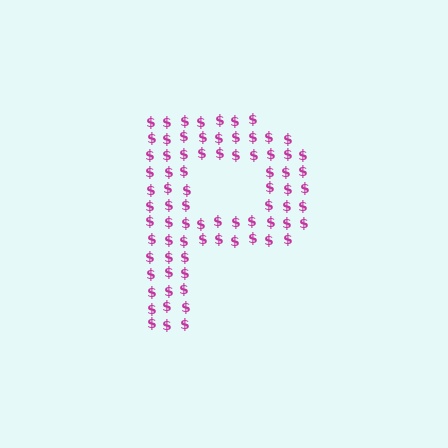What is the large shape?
The large shape is the letter P.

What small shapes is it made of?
It is made of small dollar signs.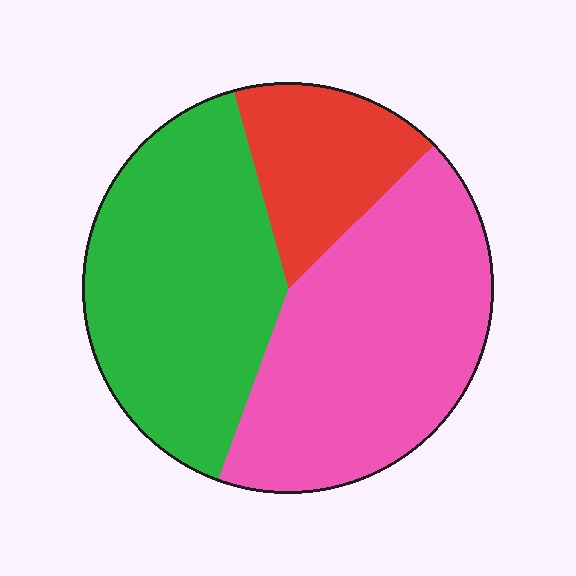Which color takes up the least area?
Red, at roughly 15%.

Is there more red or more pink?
Pink.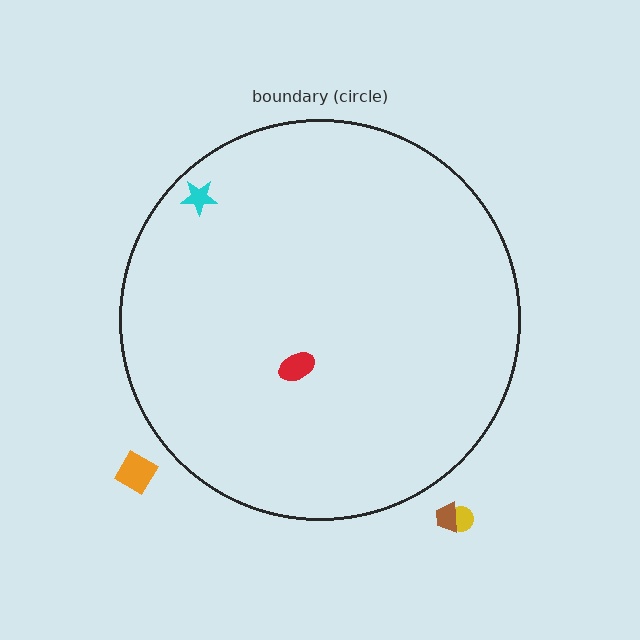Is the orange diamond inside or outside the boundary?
Outside.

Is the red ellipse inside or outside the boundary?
Inside.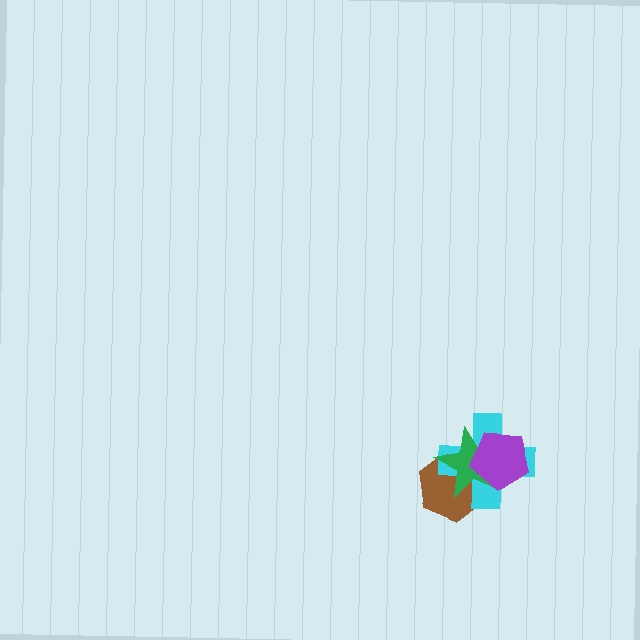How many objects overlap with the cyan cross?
3 objects overlap with the cyan cross.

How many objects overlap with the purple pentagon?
3 objects overlap with the purple pentagon.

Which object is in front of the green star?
The purple pentagon is in front of the green star.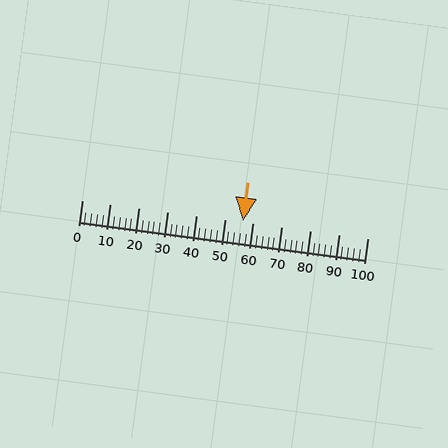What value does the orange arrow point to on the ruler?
The orange arrow points to approximately 56.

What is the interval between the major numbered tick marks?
The major tick marks are spaced 10 units apart.